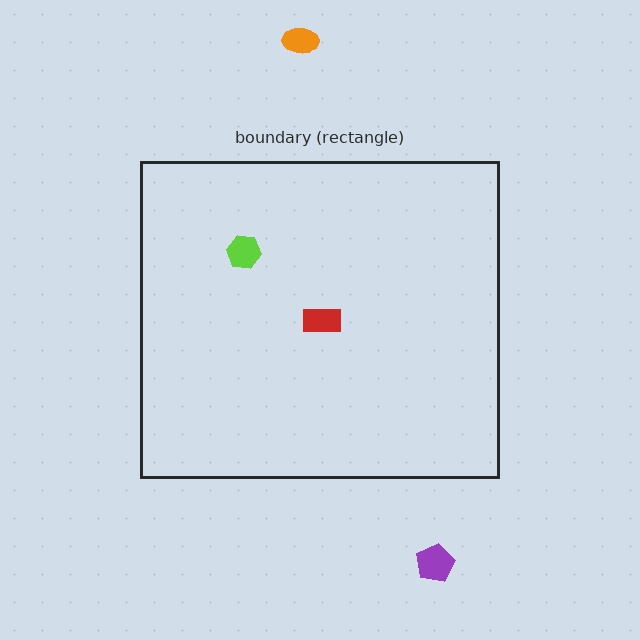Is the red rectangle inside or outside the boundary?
Inside.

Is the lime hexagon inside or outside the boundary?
Inside.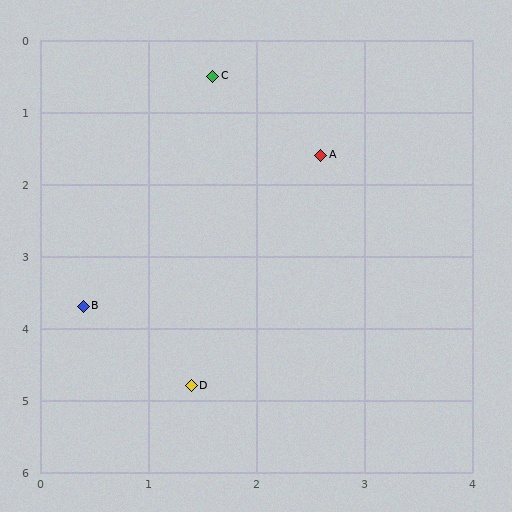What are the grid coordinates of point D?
Point D is at approximately (1.4, 4.8).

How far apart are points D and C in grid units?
Points D and C are about 4.3 grid units apart.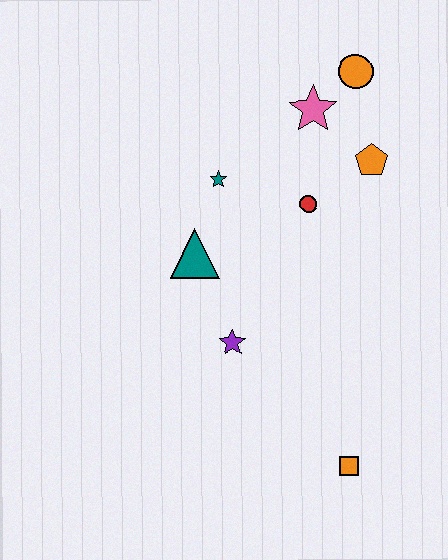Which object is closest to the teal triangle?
The teal star is closest to the teal triangle.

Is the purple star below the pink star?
Yes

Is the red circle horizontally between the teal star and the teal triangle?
No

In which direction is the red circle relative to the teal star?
The red circle is to the right of the teal star.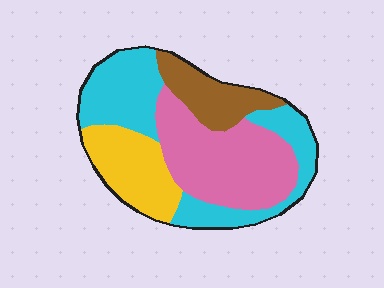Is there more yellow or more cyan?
Cyan.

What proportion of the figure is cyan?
Cyan covers 34% of the figure.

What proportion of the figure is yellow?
Yellow covers roughly 20% of the figure.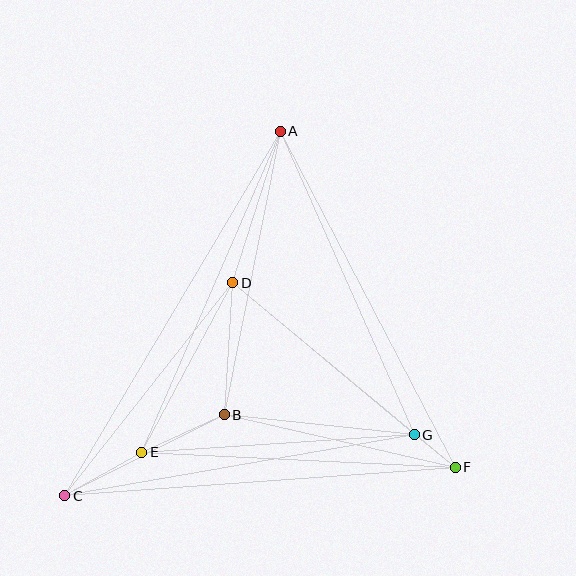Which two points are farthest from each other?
Points A and C are farthest from each other.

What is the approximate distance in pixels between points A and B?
The distance between A and B is approximately 289 pixels.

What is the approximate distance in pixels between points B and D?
The distance between B and D is approximately 132 pixels.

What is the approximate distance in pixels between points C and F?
The distance between C and F is approximately 391 pixels.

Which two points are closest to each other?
Points F and G are closest to each other.